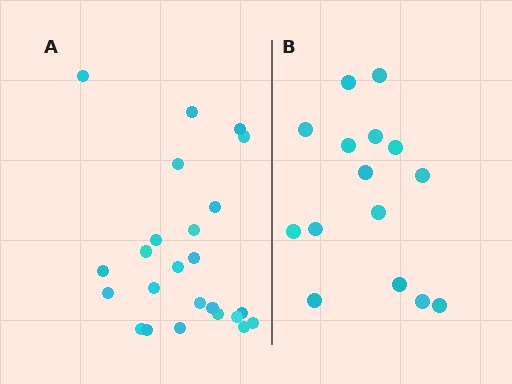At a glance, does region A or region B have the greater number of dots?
Region A (the left region) has more dots.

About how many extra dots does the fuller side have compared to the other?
Region A has roughly 8 or so more dots than region B.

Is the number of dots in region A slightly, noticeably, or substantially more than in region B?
Region A has substantially more. The ratio is roughly 1.6 to 1.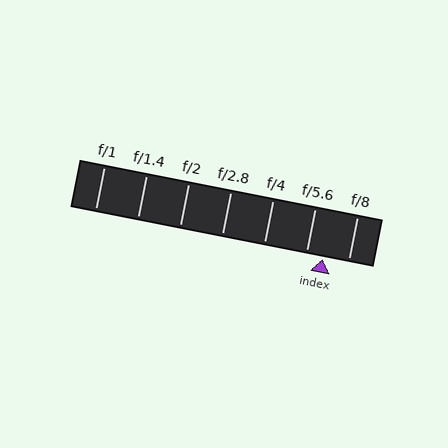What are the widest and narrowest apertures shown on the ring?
The widest aperture shown is f/1 and the narrowest is f/8.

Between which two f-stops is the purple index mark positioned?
The index mark is between f/5.6 and f/8.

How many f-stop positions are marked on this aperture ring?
There are 7 f-stop positions marked.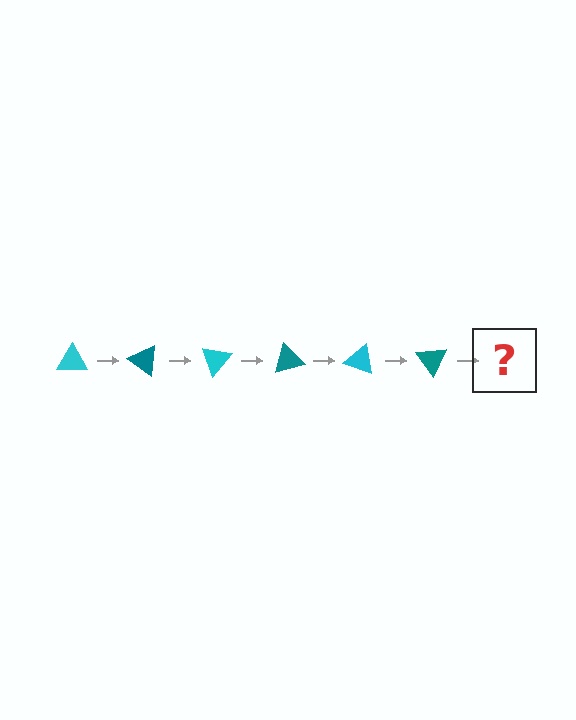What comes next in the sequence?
The next element should be a cyan triangle, rotated 210 degrees from the start.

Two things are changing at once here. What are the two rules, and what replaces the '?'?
The two rules are that it rotates 35 degrees each step and the color cycles through cyan and teal. The '?' should be a cyan triangle, rotated 210 degrees from the start.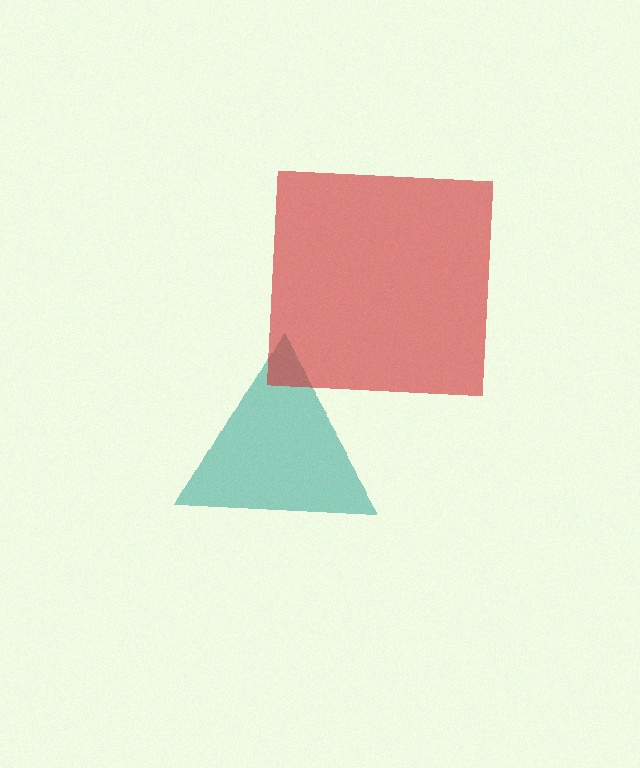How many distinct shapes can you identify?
There are 2 distinct shapes: a teal triangle, a red square.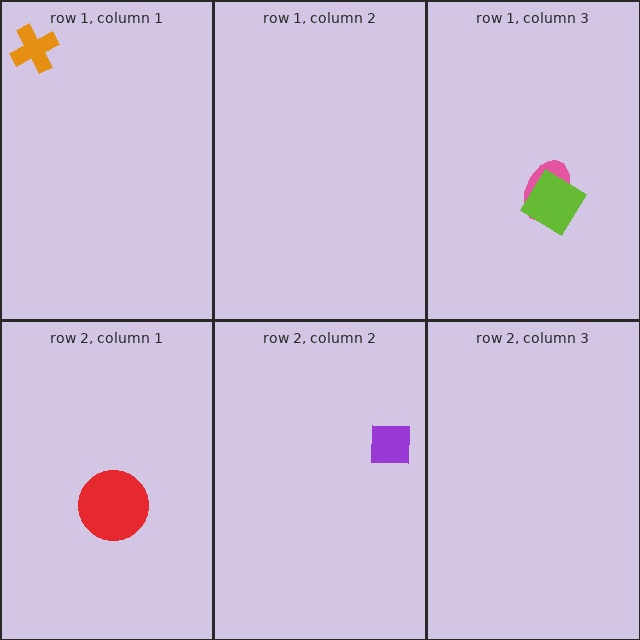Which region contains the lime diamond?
The row 1, column 3 region.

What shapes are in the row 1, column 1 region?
The orange cross.